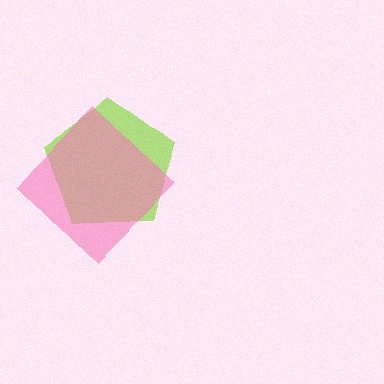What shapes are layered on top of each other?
The layered shapes are: a lime pentagon, a pink diamond.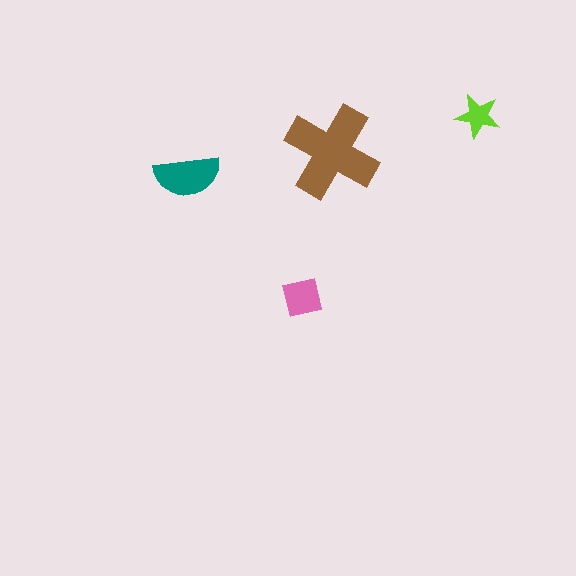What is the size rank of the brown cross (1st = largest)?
1st.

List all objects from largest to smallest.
The brown cross, the teal semicircle, the pink square, the lime star.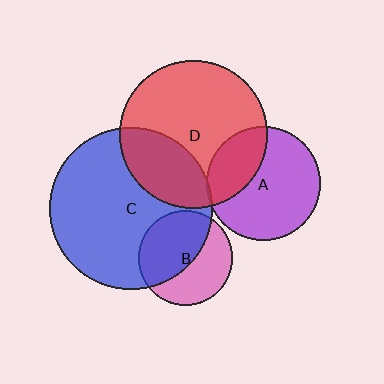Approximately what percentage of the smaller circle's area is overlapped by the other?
Approximately 30%.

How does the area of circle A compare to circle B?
Approximately 1.5 times.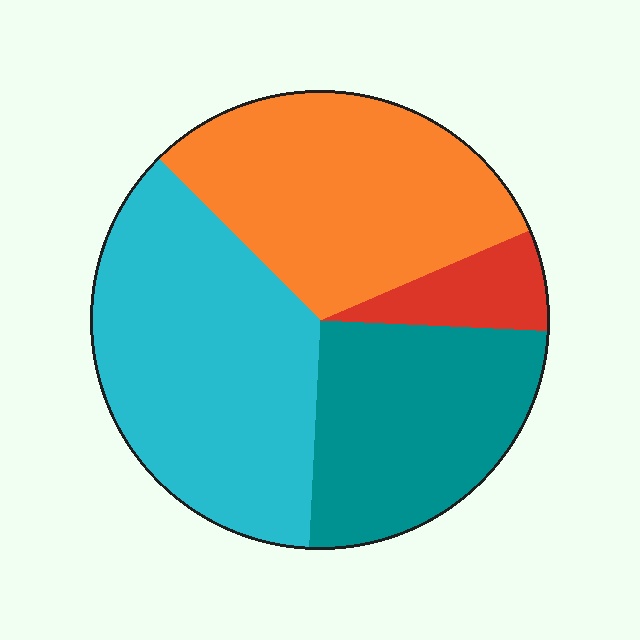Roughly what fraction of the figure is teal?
Teal covers roughly 25% of the figure.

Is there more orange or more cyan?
Cyan.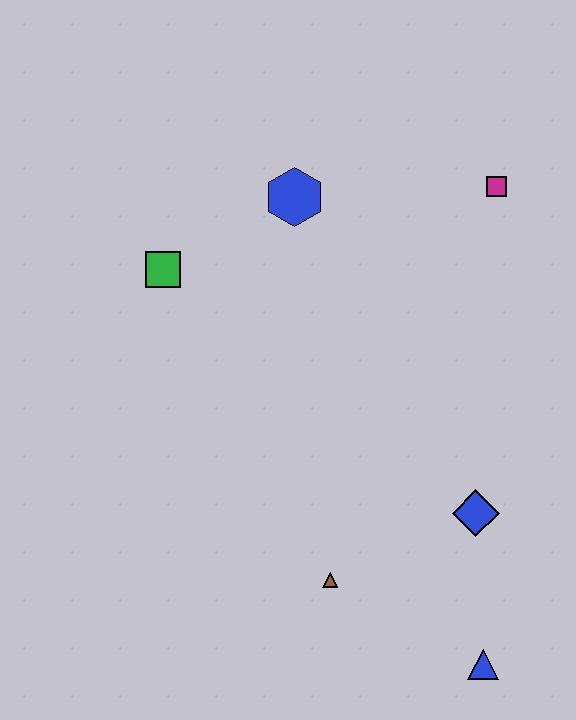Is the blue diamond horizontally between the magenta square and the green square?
Yes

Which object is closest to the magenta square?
The blue hexagon is closest to the magenta square.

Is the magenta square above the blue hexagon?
Yes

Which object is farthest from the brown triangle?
The magenta square is farthest from the brown triangle.